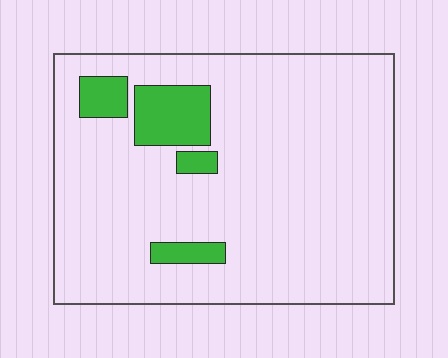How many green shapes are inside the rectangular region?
4.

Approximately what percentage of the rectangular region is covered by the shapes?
Approximately 10%.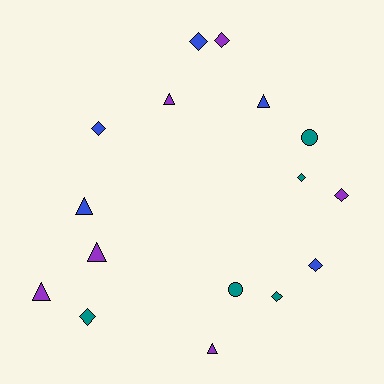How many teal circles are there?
There are 2 teal circles.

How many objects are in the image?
There are 16 objects.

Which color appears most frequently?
Purple, with 6 objects.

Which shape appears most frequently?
Diamond, with 8 objects.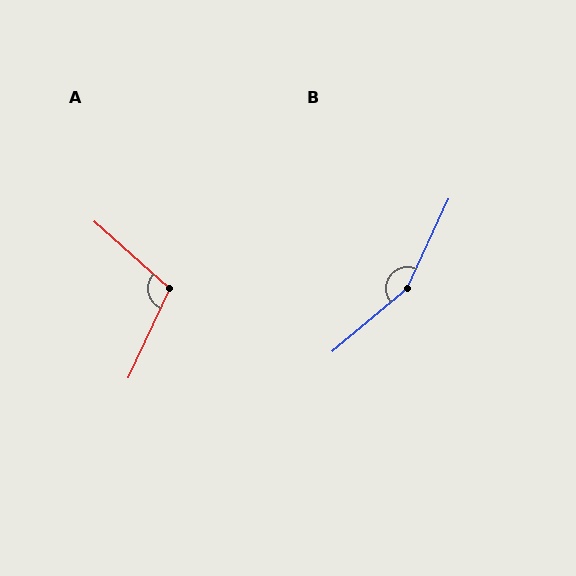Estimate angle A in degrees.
Approximately 107 degrees.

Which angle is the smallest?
A, at approximately 107 degrees.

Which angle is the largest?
B, at approximately 155 degrees.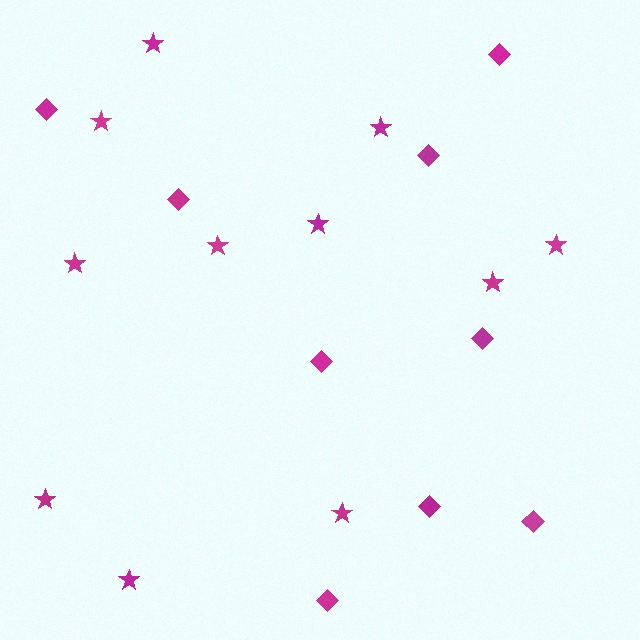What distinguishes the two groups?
There are 2 groups: one group of diamonds (9) and one group of stars (11).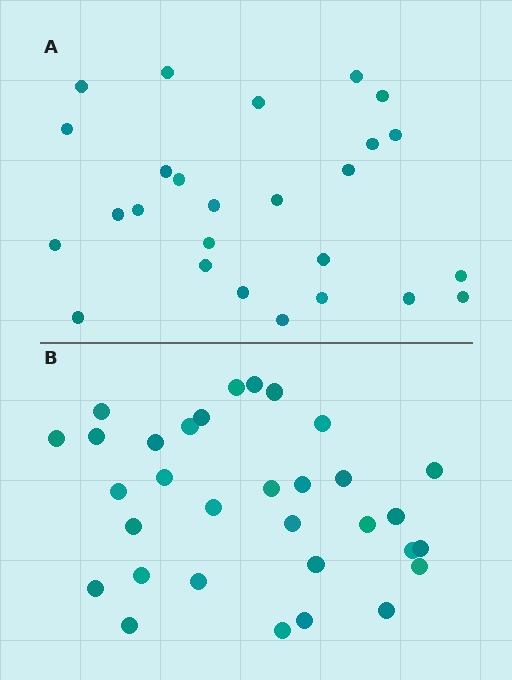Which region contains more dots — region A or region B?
Region B (the bottom region) has more dots.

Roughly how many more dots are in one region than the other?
Region B has about 6 more dots than region A.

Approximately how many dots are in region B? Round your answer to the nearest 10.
About 30 dots. (The exact count is 32, which rounds to 30.)